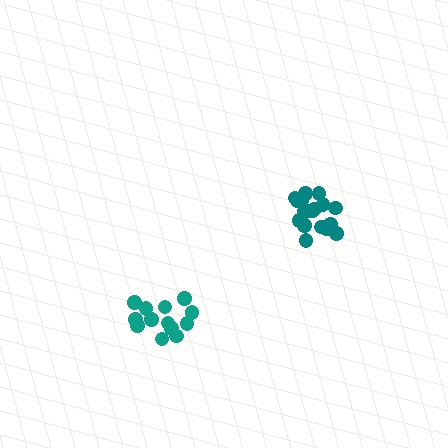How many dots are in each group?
Group 1: 18 dots, Group 2: 13 dots (31 total).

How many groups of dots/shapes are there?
There are 2 groups.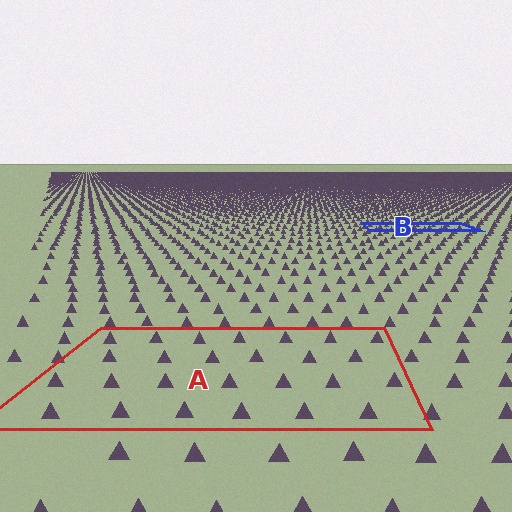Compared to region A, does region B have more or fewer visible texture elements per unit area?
Region B has more texture elements per unit area — they are packed more densely because it is farther away.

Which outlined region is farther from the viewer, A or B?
Region B is farther from the viewer — the texture elements inside it appear smaller and more densely packed.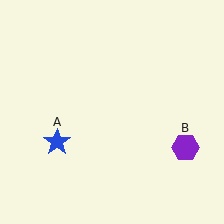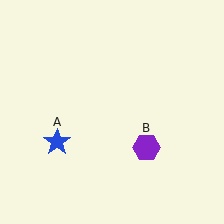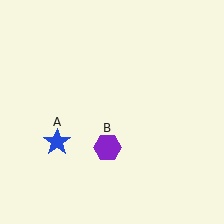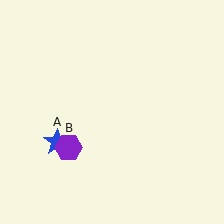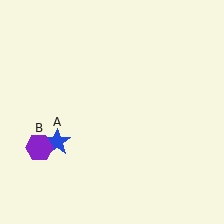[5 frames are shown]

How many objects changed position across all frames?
1 object changed position: purple hexagon (object B).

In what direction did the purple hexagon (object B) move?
The purple hexagon (object B) moved left.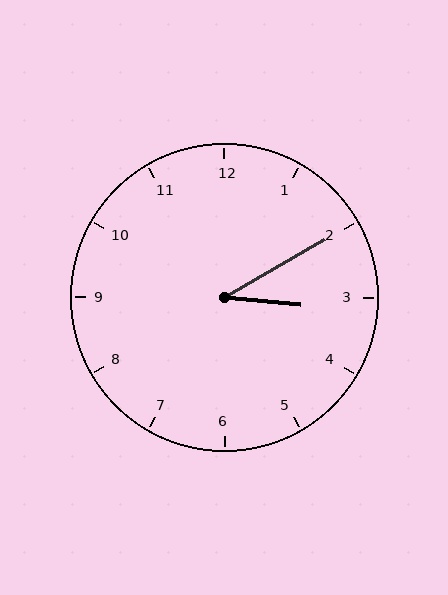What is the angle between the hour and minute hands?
Approximately 35 degrees.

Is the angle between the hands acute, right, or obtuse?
It is acute.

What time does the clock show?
3:10.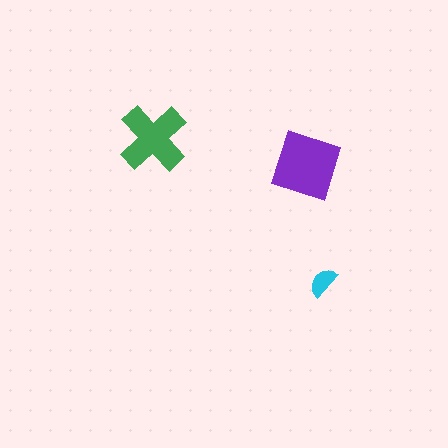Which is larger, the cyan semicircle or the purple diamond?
The purple diamond.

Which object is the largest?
The purple diamond.